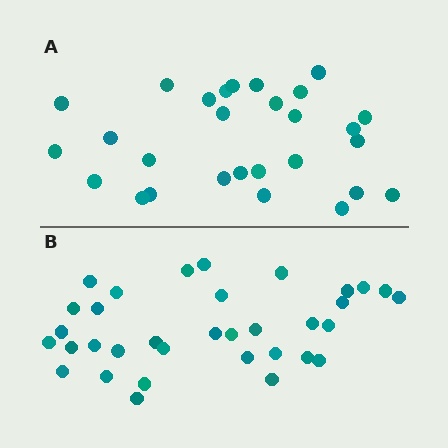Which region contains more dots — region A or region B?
Region B (the bottom region) has more dots.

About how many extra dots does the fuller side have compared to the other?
Region B has about 6 more dots than region A.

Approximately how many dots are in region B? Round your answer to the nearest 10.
About 30 dots. (The exact count is 34, which rounds to 30.)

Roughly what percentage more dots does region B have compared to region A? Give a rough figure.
About 20% more.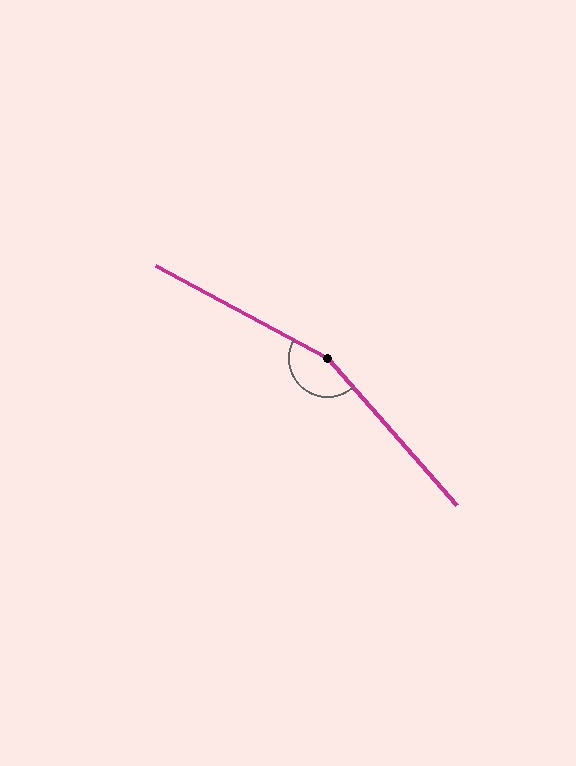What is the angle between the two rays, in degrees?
Approximately 160 degrees.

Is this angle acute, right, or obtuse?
It is obtuse.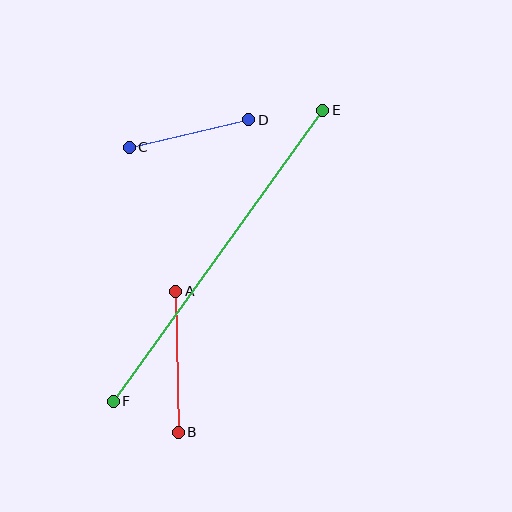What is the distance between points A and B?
The distance is approximately 141 pixels.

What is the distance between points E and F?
The distance is approximately 359 pixels.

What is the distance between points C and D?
The distance is approximately 123 pixels.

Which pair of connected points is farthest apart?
Points E and F are farthest apart.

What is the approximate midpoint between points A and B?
The midpoint is at approximately (177, 362) pixels.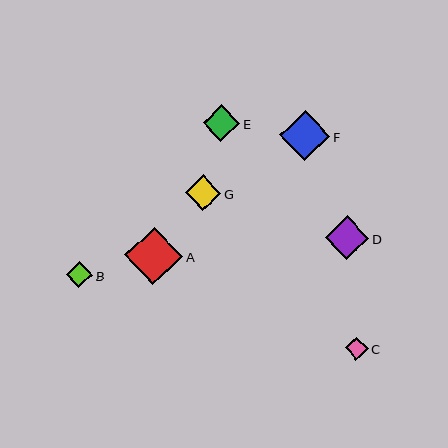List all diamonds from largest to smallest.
From largest to smallest: A, F, D, E, G, B, C.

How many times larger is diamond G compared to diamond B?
Diamond G is approximately 1.4 times the size of diamond B.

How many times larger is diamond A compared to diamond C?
Diamond A is approximately 2.5 times the size of diamond C.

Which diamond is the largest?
Diamond A is the largest with a size of approximately 58 pixels.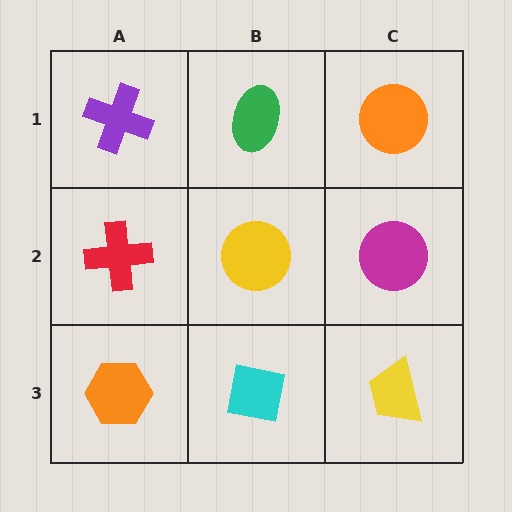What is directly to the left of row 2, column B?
A red cross.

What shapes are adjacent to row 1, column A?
A red cross (row 2, column A), a green ellipse (row 1, column B).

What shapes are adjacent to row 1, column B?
A yellow circle (row 2, column B), a purple cross (row 1, column A), an orange circle (row 1, column C).